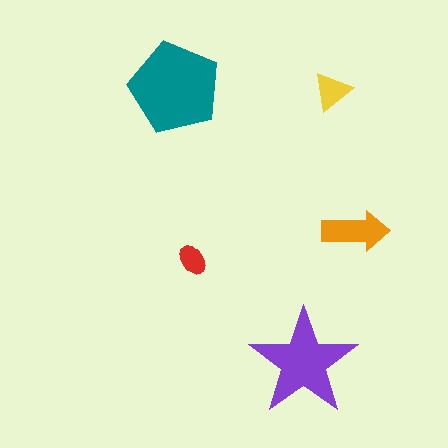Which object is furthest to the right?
The orange arrow is rightmost.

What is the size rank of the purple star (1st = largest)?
2nd.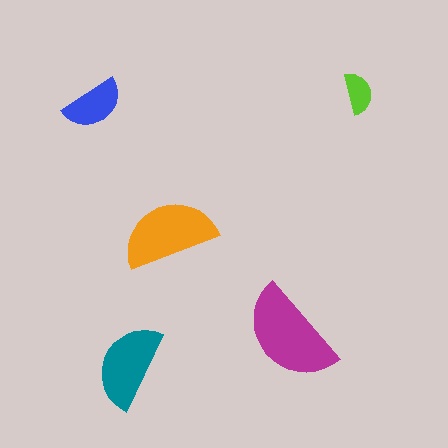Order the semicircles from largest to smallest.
the magenta one, the orange one, the teal one, the blue one, the lime one.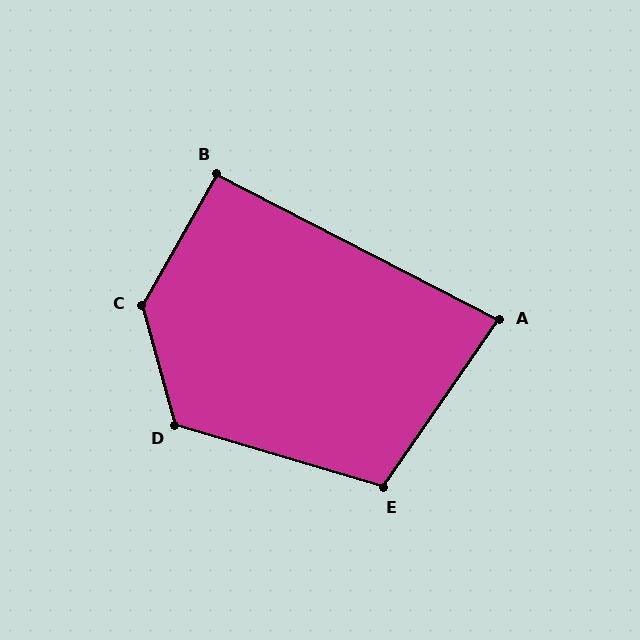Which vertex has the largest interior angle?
C, at approximately 135 degrees.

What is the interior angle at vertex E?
Approximately 108 degrees (obtuse).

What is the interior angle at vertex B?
Approximately 92 degrees (approximately right).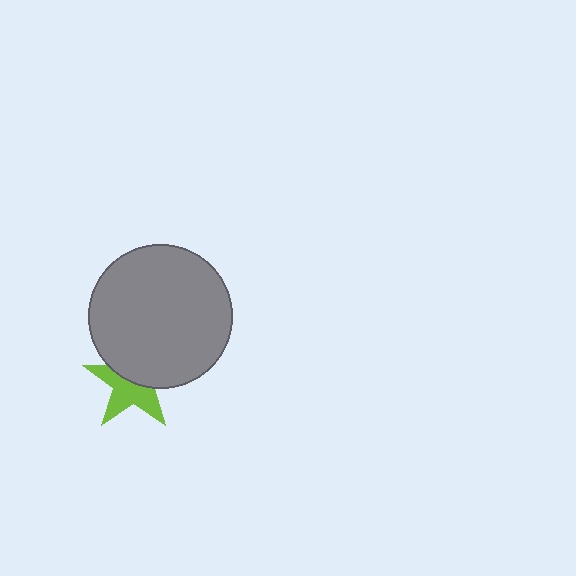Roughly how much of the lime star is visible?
About half of it is visible (roughly 54%).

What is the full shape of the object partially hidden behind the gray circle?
The partially hidden object is a lime star.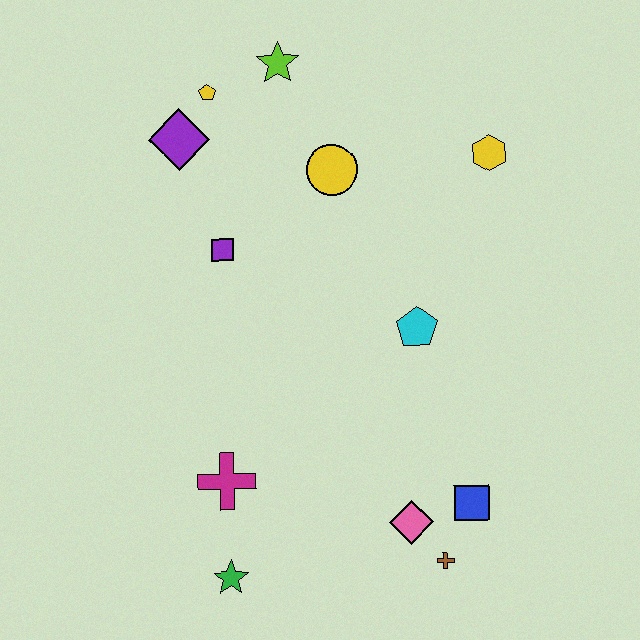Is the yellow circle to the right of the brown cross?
No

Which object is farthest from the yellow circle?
The green star is farthest from the yellow circle.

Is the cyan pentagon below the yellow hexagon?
Yes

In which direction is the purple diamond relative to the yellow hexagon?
The purple diamond is to the left of the yellow hexagon.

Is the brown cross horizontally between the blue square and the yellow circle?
Yes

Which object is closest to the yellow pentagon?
The purple diamond is closest to the yellow pentagon.